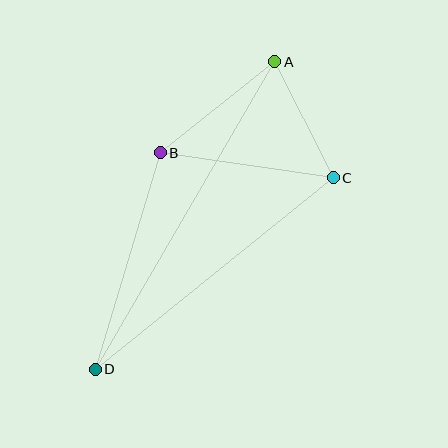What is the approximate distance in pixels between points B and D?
The distance between B and D is approximately 226 pixels.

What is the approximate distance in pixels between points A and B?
The distance between A and B is approximately 147 pixels.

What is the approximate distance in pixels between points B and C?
The distance between B and C is approximately 175 pixels.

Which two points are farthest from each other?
Points A and D are farthest from each other.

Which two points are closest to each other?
Points A and C are closest to each other.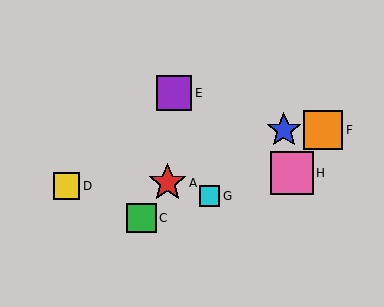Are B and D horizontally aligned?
No, B is at y≈130 and D is at y≈186.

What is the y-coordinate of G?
Object G is at y≈196.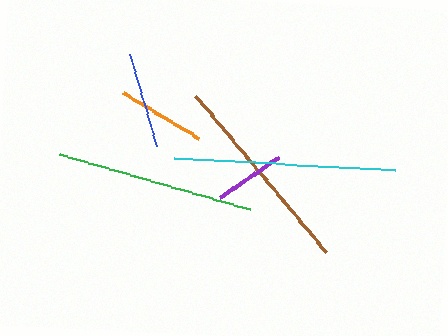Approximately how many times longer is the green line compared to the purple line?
The green line is approximately 2.7 times the length of the purple line.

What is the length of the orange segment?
The orange segment is approximately 89 pixels long.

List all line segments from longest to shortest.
From longest to shortest: cyan, brown, green, blue, orange, purple.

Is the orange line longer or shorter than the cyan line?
The cyan line is longer than the orange line.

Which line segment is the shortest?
The purple line is the shortest at approximately 72 pixels.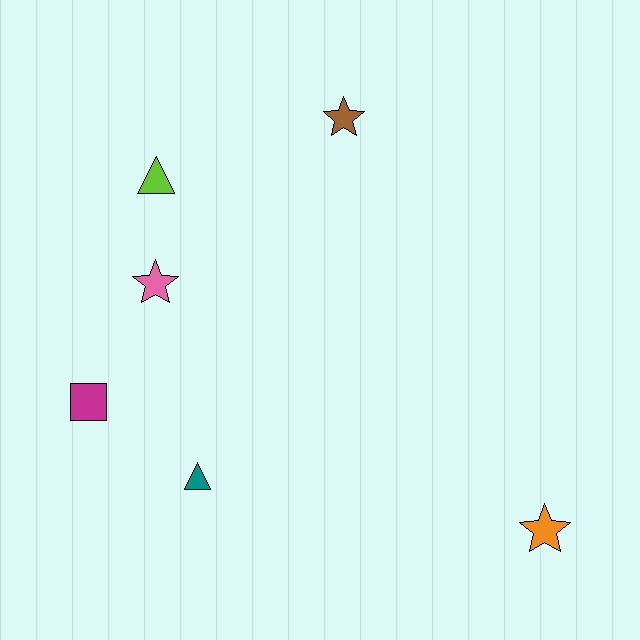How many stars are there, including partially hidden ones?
There are 3 stars.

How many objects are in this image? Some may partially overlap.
There are 6 objects.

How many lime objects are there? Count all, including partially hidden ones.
There is 1 lime object.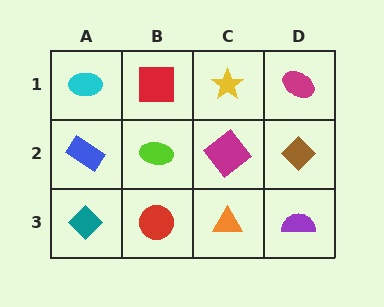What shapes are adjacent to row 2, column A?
A cyan ellipse (row 1, column A), a teal diamond (row 3, column A), a lime ellipse (row 2, column B).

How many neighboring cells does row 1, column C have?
3.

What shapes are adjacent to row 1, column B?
A lime ellipse (row 2, column B), a cyan ellipse (row 1, column A), a yellow star (row 1, column C).